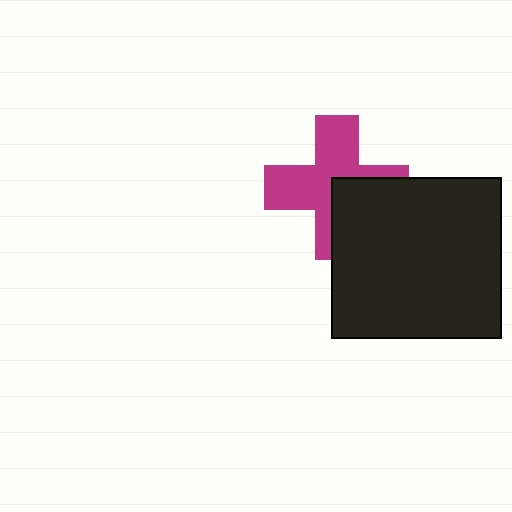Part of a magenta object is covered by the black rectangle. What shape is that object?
It is a cross.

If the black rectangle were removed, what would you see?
You would see the complete magenta cross.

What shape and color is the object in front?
The object in front is a black rectangle.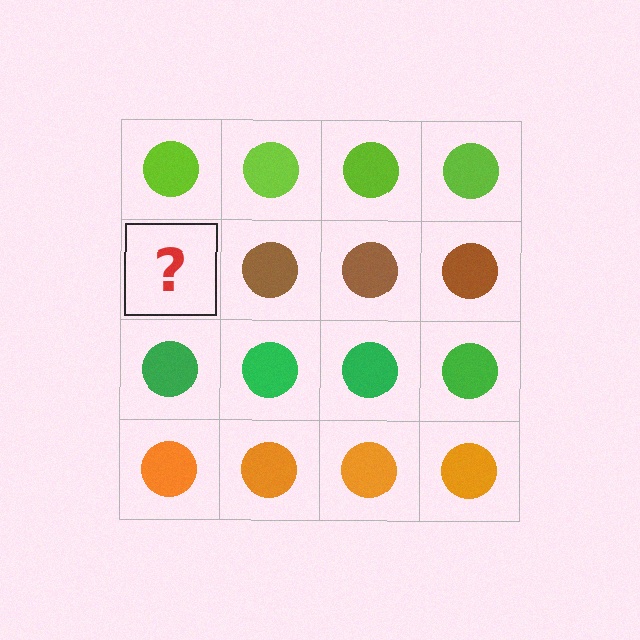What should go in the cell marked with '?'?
The missing cell should contain a brown circle.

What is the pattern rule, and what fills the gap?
The rule is that each row has a consistent color. The gap should be filled with a brown circle.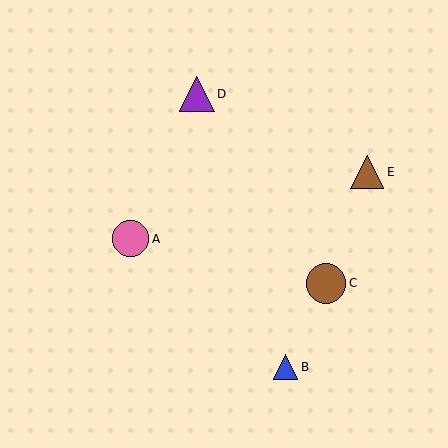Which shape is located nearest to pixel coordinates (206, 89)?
The purple triangle (labeled D) at (197, 94) is nearest to that location.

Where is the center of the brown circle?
The center of the brown circle is at (326, 283).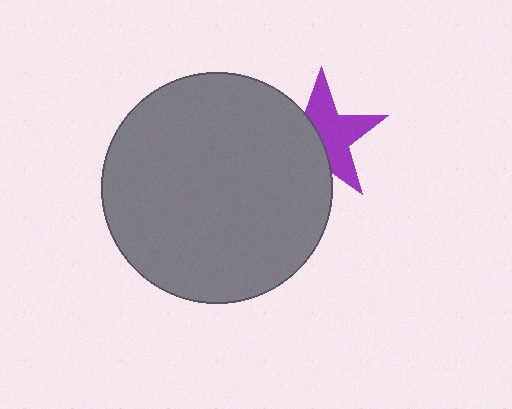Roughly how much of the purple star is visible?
About half of it is visible (roughly 56%).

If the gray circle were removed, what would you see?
You would see the complete purple star.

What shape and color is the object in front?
The object in front is a gray circle.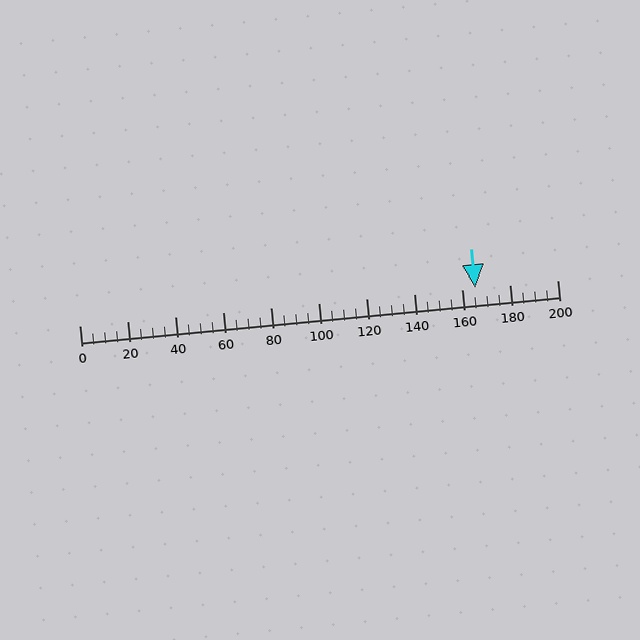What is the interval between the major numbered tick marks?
The major tick marks are spaced 20 units apart.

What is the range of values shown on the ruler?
The ruler shows values from 0 to 200.